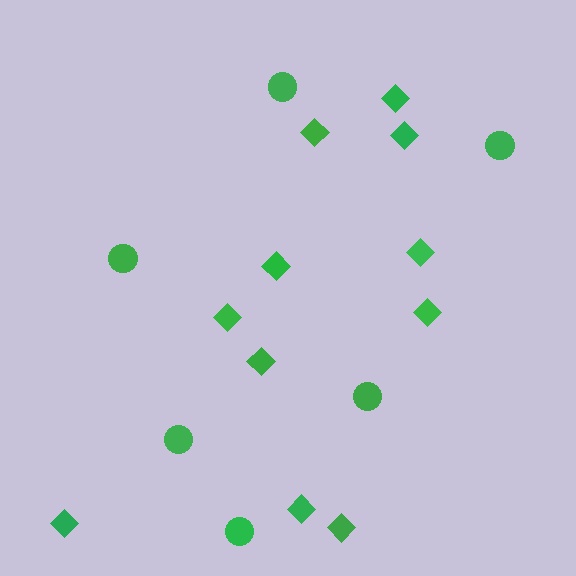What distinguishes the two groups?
There are 2 groups: one group of circles (6) and one group of diamonds (11).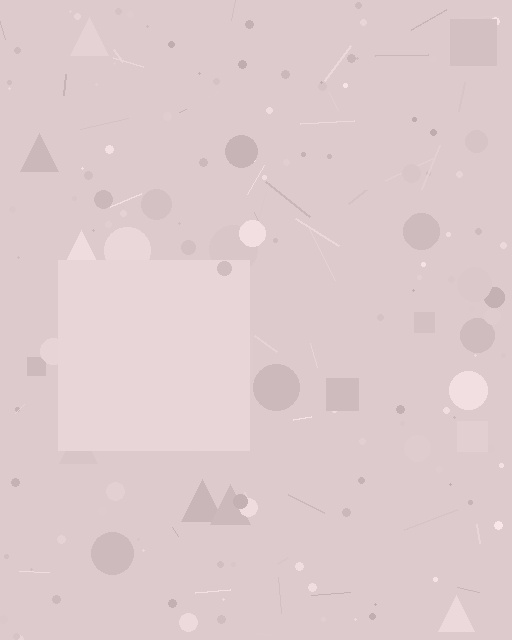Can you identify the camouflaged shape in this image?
The camouflaged shape is a square.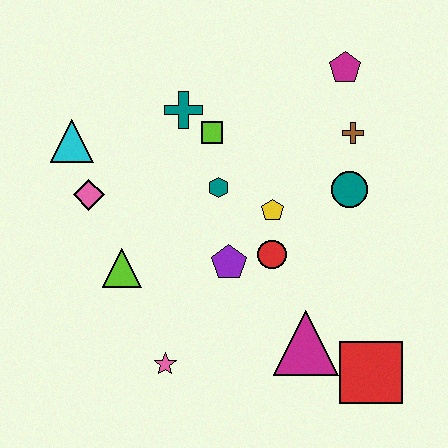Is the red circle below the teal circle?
Yes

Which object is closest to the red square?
The magenta triangle is closest to the red square.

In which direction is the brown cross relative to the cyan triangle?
The brown cross is to the right of the cyan triangle.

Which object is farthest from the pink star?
The magenta pentagon is farthest from the pink star.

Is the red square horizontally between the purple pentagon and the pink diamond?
No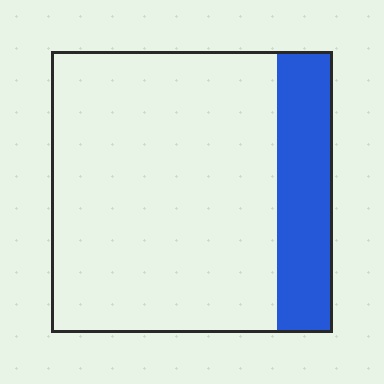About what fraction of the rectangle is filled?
About one fifth (1/5).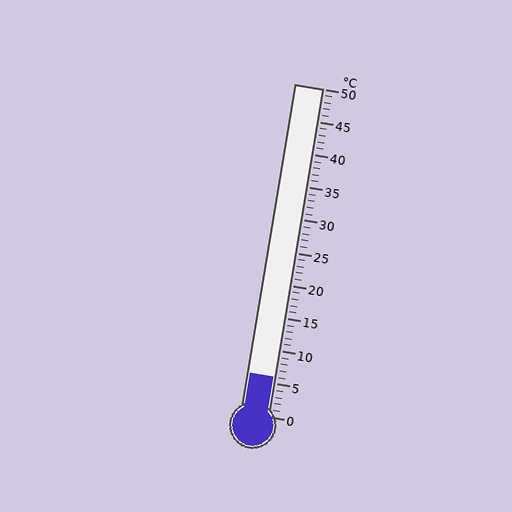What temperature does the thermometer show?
The thermometer shows approximately 6°C.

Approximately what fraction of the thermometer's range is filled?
The thermometer is filled to approximately 10% of its range.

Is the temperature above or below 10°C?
The temperature is below 10°C.